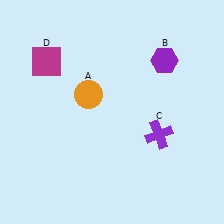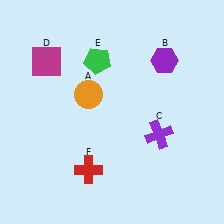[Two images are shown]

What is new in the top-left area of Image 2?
A green pentagon (E) was added in the top-left area of Image 2.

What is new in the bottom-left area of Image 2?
A red cross (F) was added in the bottom-left area of Image 2.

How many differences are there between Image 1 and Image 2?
There are 2 differences between the two images.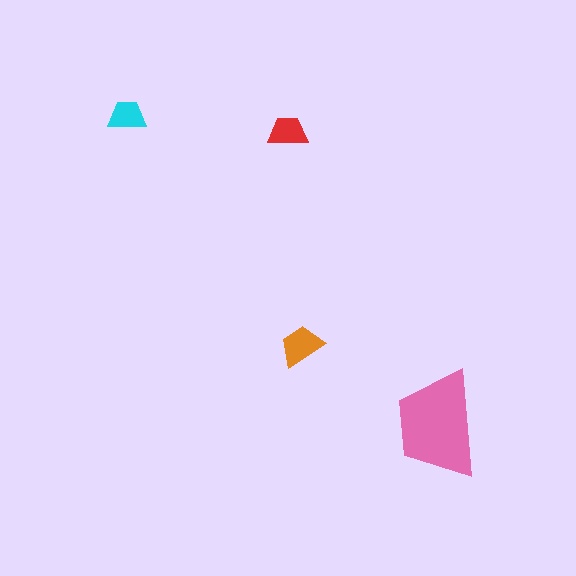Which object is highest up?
The cyan trapezoid is topmost.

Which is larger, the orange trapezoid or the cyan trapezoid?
The orange one.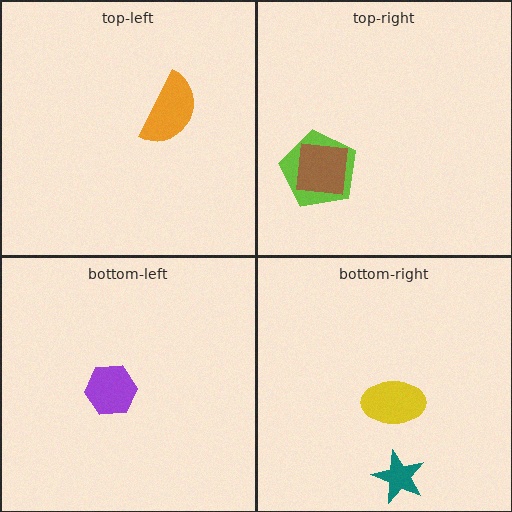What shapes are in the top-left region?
The orange semicircle.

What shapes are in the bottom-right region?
The yellow ellipse, the teal star.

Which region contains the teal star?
The bottom-right region.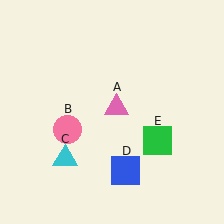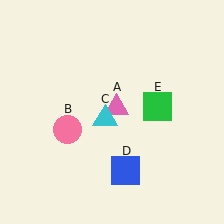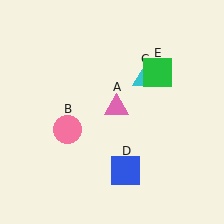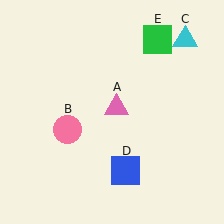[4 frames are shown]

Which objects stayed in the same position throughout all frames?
Pink triangle (object A) and pink circle (object B) and blue square (object D) remained stationary.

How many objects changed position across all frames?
2 objects changed position: cyan triangle (object C), green square (object E).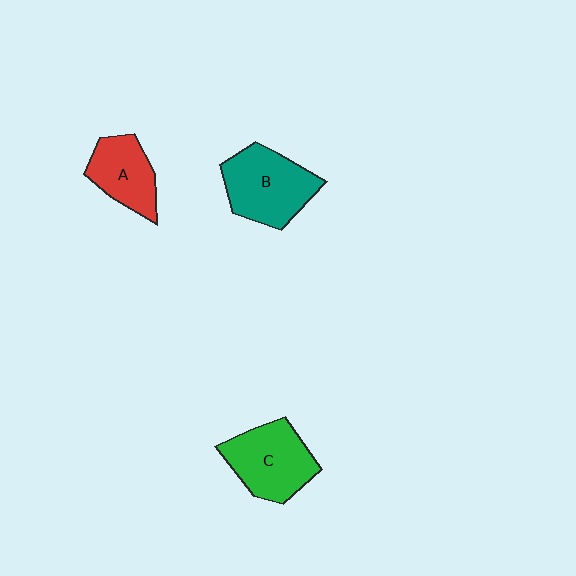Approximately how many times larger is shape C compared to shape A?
Approximately 1.3 times.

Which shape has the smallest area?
Shape A (red).